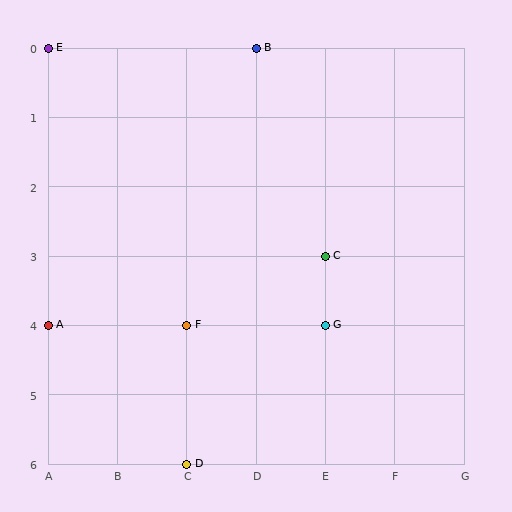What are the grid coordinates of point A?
Point A is at grid coordinates (A, 4).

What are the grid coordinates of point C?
Point C is at grid coordinates (E, 3).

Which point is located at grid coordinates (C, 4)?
Point F is at (C, 4).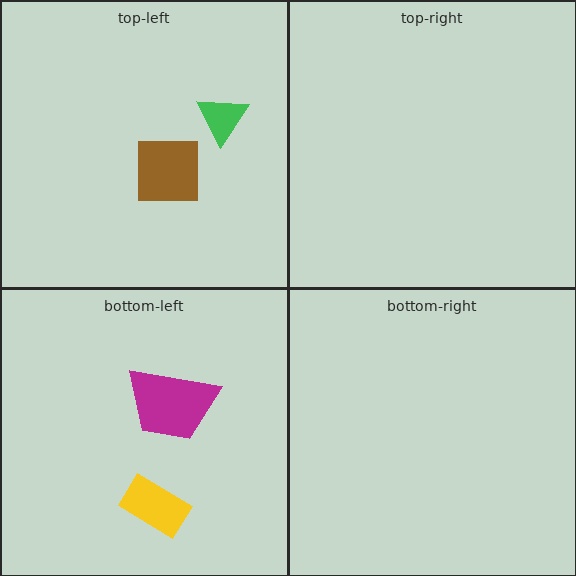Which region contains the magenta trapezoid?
The bottom-left region.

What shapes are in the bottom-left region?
The yellow rectangle, the magenta trapezoid.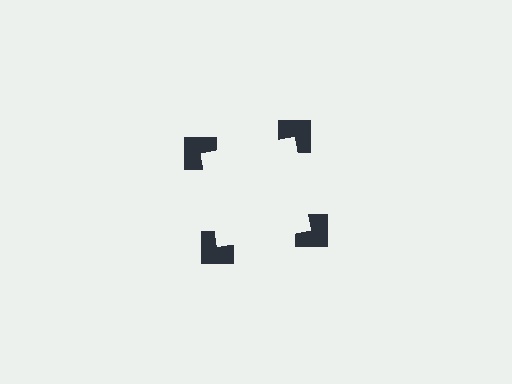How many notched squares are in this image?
There are 4 — one at each vertex of the illusory square.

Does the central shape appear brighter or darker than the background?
It typically appears slightly brighter than the background, even though no actual brightness change is drawn.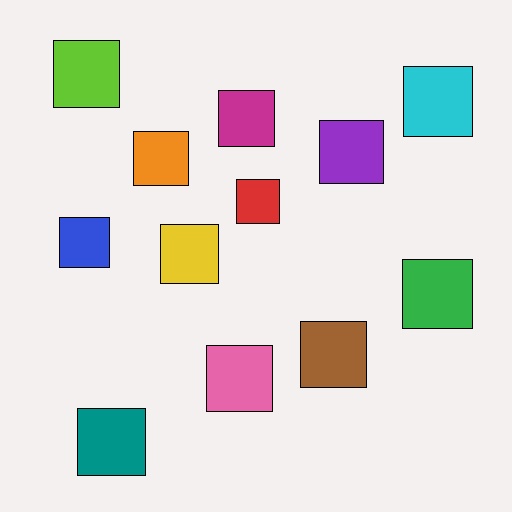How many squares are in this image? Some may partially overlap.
There are 12 squares.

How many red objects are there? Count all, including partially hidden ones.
There is 1 red object.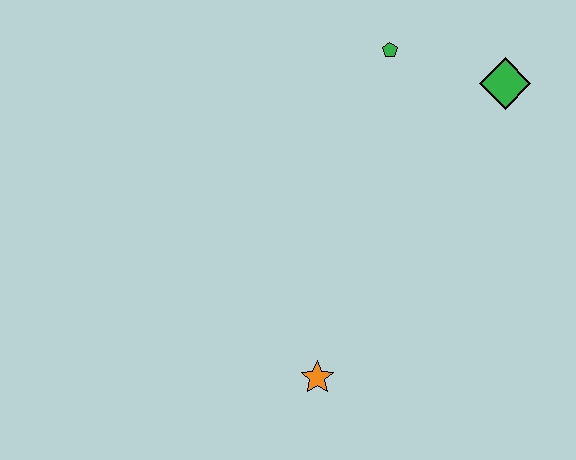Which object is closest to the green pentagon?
The green diamond is closest to the green pentagon.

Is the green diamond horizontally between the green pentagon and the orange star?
No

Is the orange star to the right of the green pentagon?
No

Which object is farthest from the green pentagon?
The orange star is farthest from the green pentagon.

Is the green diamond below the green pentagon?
Yes